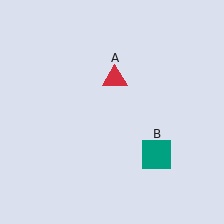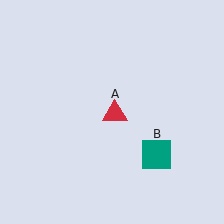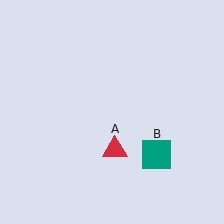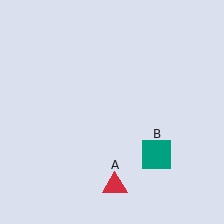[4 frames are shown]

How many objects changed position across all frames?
1 object changed position: red triangle (object A).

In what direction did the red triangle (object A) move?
The red triangle (object A) moved down.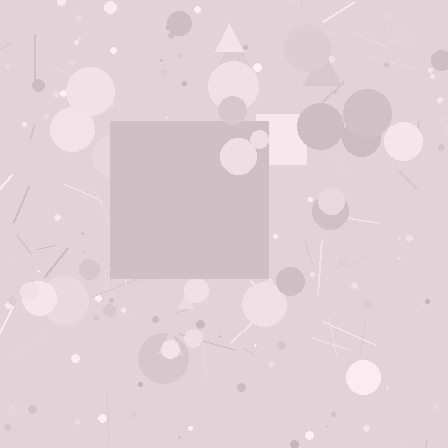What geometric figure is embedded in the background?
A square is embedded in the background.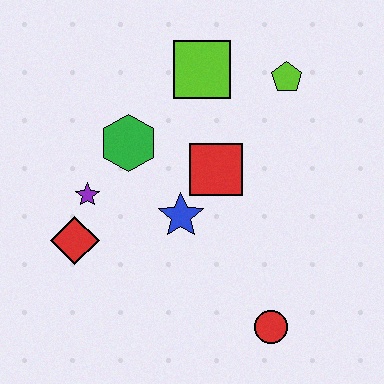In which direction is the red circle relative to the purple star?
The red circle is to the right of the purple star.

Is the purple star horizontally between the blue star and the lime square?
No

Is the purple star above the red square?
No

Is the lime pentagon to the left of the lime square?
No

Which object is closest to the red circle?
The blue star is closest to the red circle.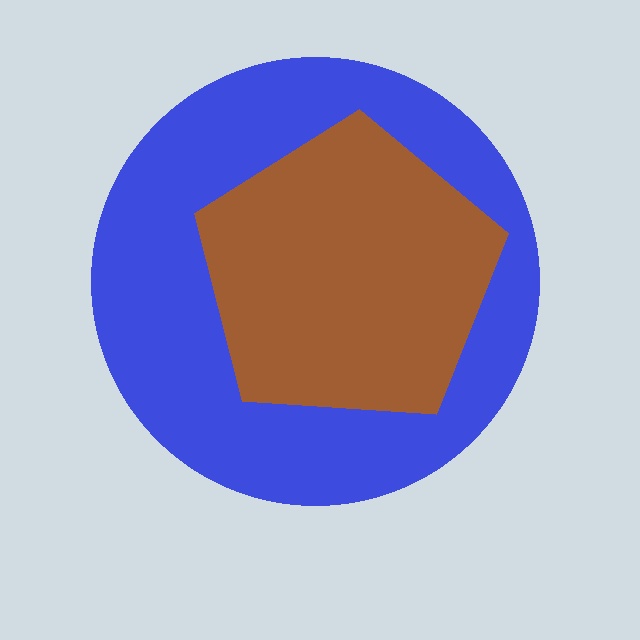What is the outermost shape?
The blue circle.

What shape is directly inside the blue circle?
The brown pentagon.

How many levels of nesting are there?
2.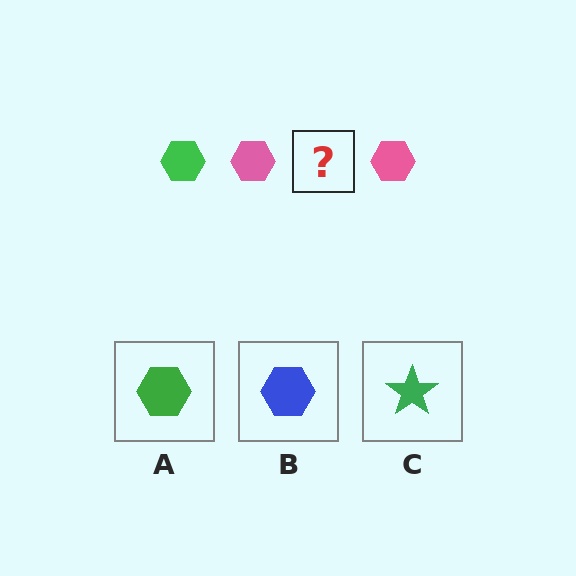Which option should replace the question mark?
Option A.